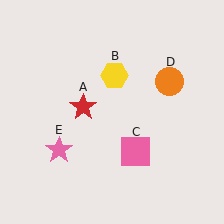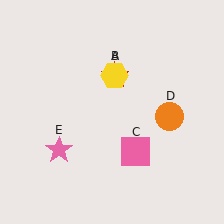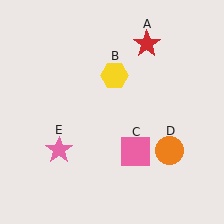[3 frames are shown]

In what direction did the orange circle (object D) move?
The orange circle (object D) moved down.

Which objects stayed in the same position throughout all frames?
Yellow hexagon (object B) and pink square (object C) and pink star (object E) remained stationary.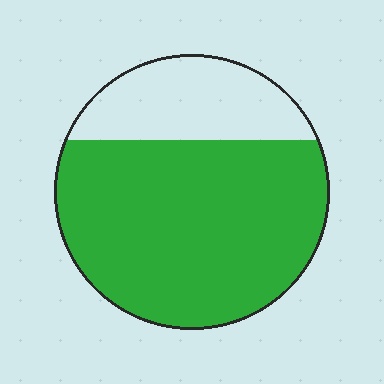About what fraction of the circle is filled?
About three quarters (3/4).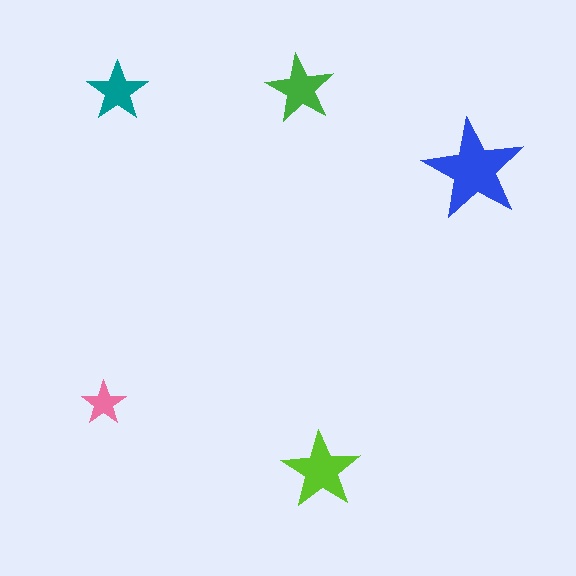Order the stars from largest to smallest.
the blue one, the lime one, the green one, the teal one, the pink one.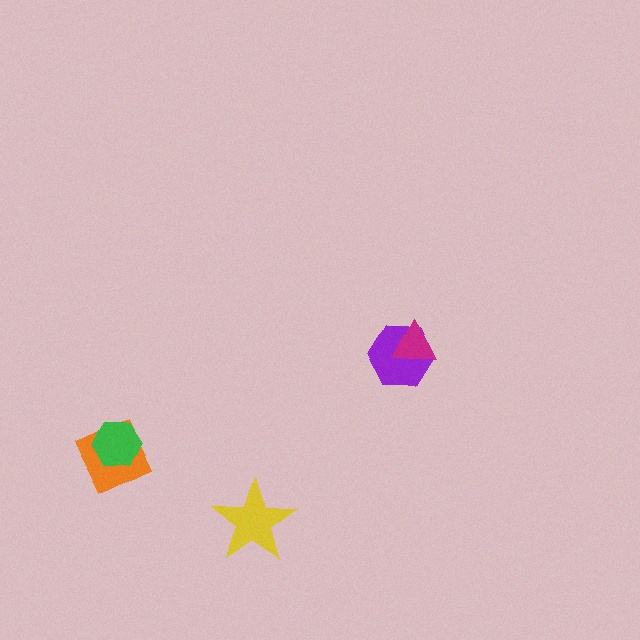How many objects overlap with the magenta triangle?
1 object overlaps with the magenta triangle.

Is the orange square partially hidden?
Yes, it is partially covered by another shape.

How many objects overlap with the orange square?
1 object overlaps with the orange square.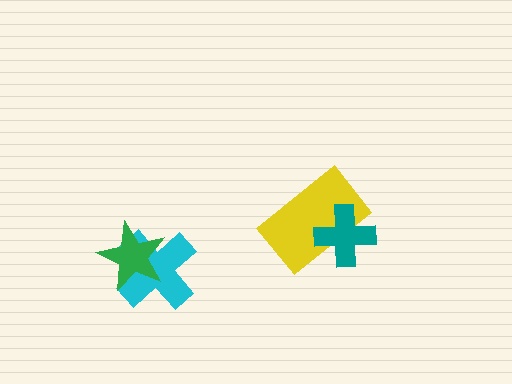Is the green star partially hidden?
No, no other shape covers it.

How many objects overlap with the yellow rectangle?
1 object overlaps with the yellow rectangle.